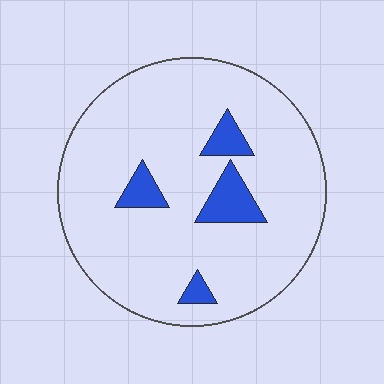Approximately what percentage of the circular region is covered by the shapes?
Approximately 10%.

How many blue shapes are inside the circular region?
4.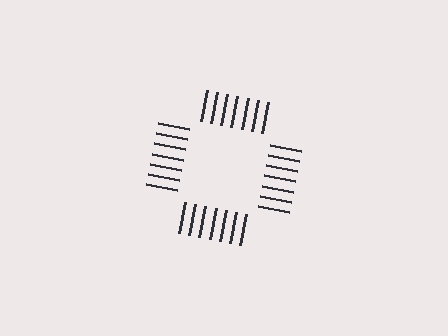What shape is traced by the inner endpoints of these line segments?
An illusory square — the line segments terminate on its edges but no continuous stroke is drawn.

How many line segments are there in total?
28 — 7 along each of the 4 edges.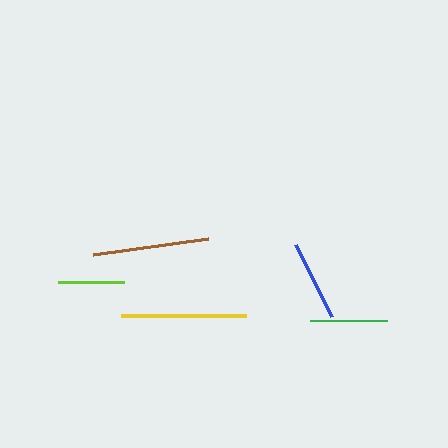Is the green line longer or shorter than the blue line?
The blue line is longer than the green line.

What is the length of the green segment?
The green segment is approximately 77 pixels long.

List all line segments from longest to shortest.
From longest to shortest: yellow, brown, blue, green, lime.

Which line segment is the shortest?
The lime line is the shortest at approximately 65 pixels.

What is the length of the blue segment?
The blue segment is approximately 81 pixels long.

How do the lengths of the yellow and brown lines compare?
The yellow and brown lines are approximately the same length.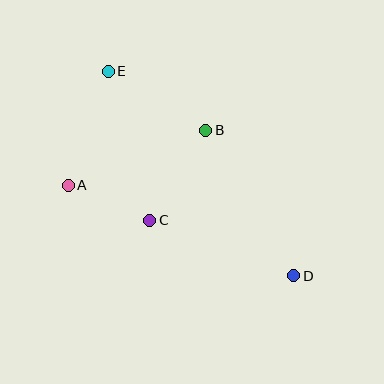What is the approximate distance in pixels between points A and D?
The distance between A and D is approximately 243 pixels.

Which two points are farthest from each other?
Points D and E are farthest from each other.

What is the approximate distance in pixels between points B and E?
The distance between B and E is approximately 114 pixels.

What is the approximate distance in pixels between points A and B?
The distance between A and B is approximately 148 pixels.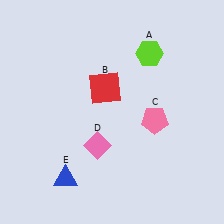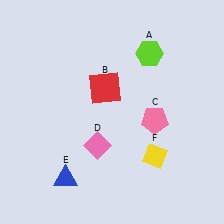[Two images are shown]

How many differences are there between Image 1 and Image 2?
There is 1 difference between the two images.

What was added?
A yellow diamond (F) was added in Image 2.